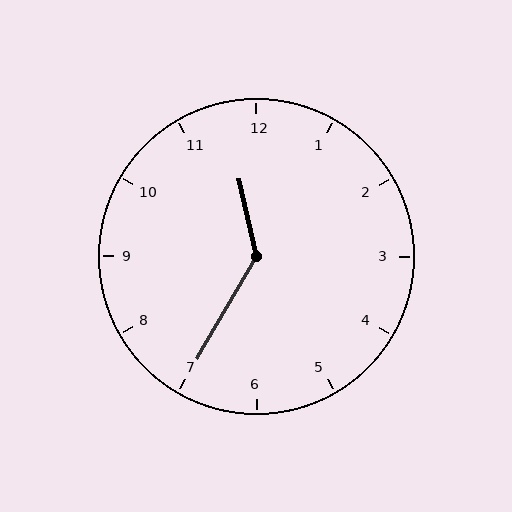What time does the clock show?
11:35.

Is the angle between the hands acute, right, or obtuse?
It is obtuse.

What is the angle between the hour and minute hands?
Approximately 138 degrees.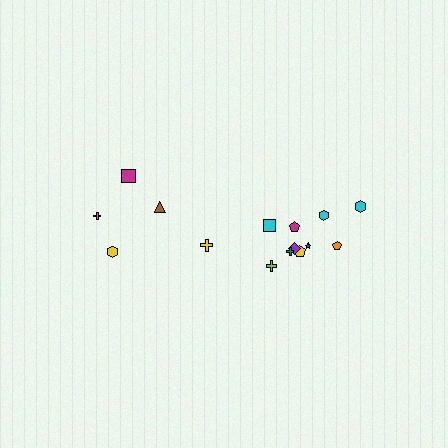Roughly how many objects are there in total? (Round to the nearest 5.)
Roughly 15 objects in total.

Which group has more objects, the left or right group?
The right group.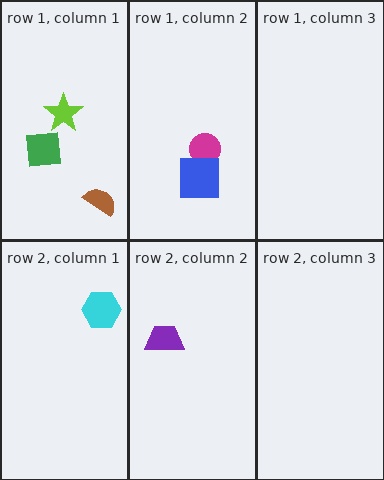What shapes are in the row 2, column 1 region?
The cyan hexagon.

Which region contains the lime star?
The row 1, column 1 region.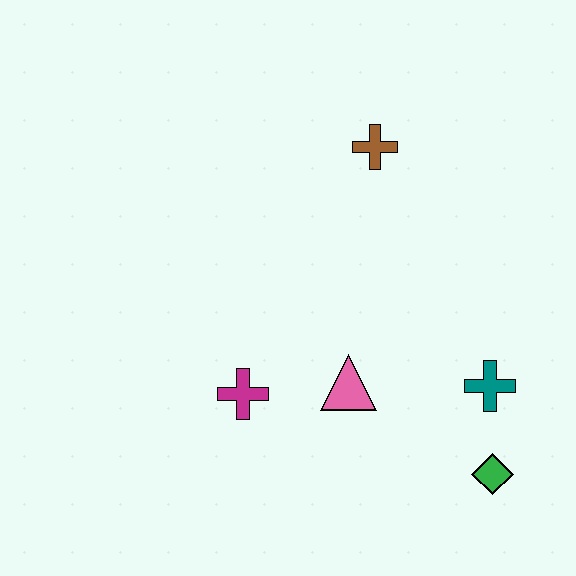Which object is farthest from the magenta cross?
The brown cross is farthest from the magenta cross.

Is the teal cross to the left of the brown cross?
No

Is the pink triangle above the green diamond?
Yes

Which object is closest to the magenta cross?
The pink triangle is closest to the magenta cross.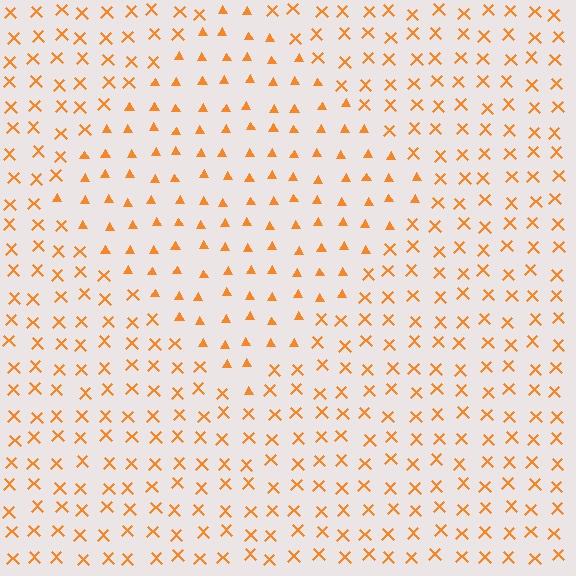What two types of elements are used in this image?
The image uses triangles inside the diamond region and X marks outside it.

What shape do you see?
I see a diamond.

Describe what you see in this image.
The image is filled with small orange elements arranged in a uniform grid. A diamond-shaped region contains triangles, while the surrounding area contains X marks. The boundary is defined purely by the change in element shape.